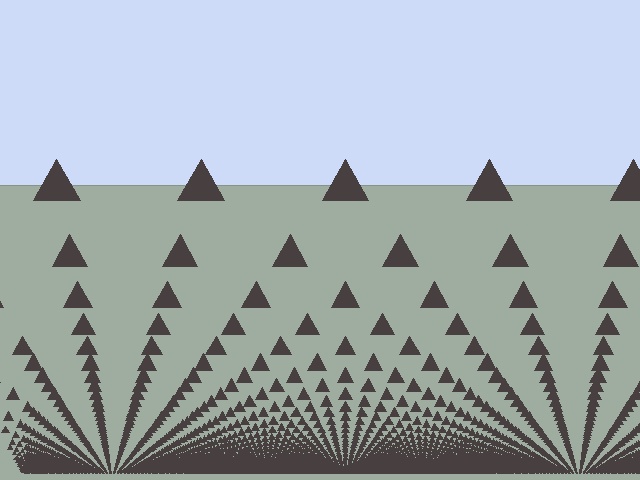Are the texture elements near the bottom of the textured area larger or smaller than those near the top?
Smaller. The gradient is inverted — elements near the bottom are smaller and denser.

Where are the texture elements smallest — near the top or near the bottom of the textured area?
Near the bottom.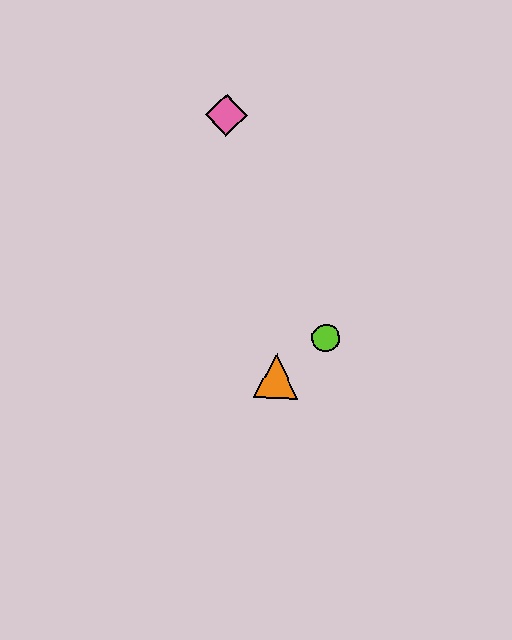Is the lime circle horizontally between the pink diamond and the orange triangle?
No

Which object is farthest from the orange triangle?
The pink diamond is farthest from the orange triangle.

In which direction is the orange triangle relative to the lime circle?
The orange triangle is to the left of the lime circle.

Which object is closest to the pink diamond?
The lime circle is closest to the pink diamond.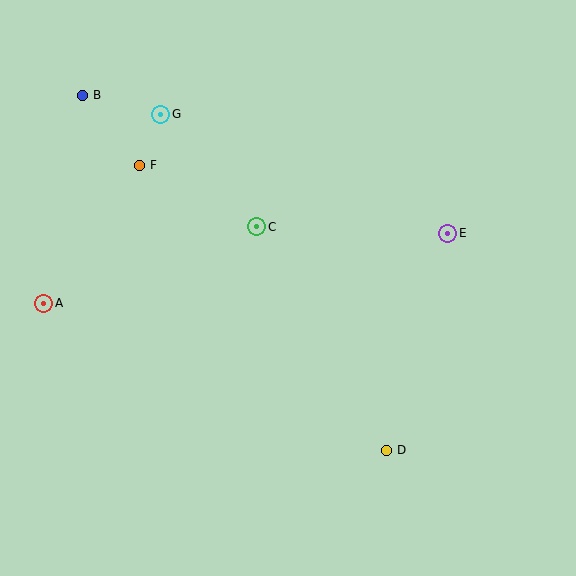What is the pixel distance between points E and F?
The distance between E and F is 316 pixels.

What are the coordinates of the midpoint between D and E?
The midpoint between D and E is at (417, 342).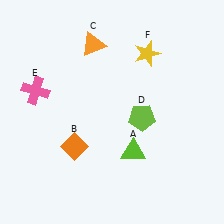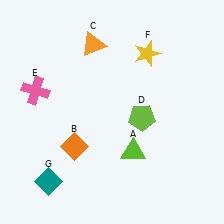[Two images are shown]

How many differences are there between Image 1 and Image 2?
There is 1 difference between the two images.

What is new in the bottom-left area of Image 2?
A teal diamond (G) was added in the bottom-left area of Image 2.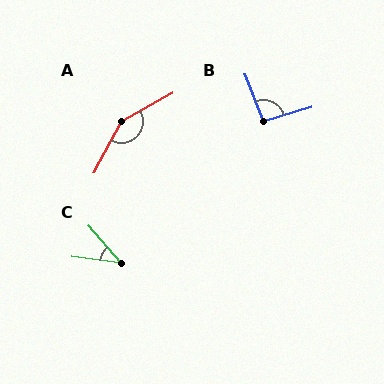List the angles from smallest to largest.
C (41°), B (96°), A (147°).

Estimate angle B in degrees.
Approximately 96 degrees.